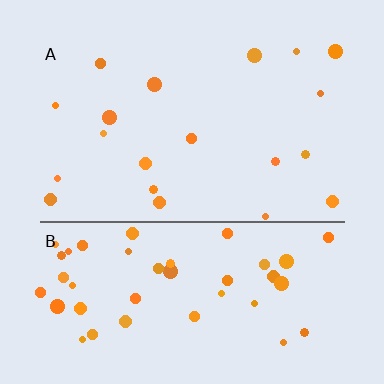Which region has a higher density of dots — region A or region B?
B (the bottom).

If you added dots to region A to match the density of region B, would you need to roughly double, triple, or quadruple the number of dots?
Approximately double.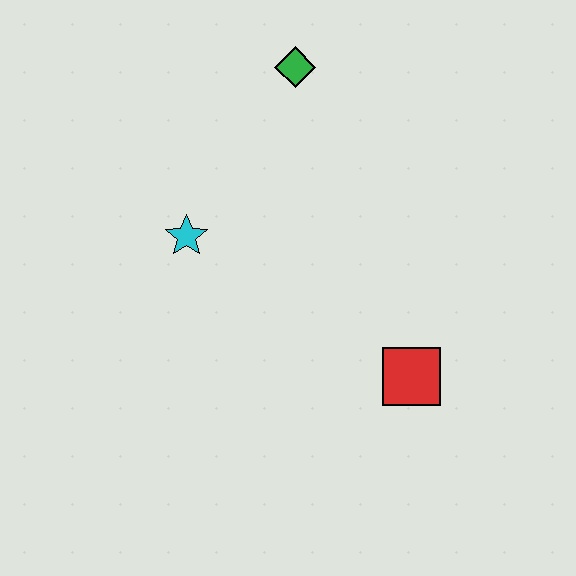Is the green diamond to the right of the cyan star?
Yes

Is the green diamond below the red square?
No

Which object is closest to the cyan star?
The green diamond is closest to the cyan star.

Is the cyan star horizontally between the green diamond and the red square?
No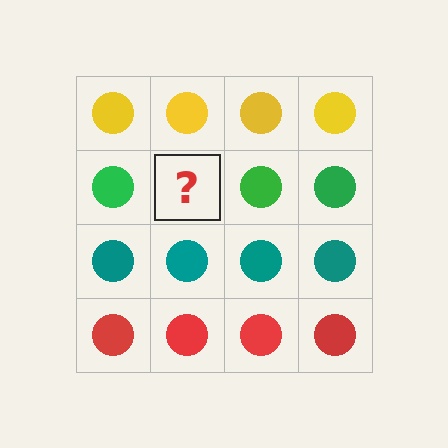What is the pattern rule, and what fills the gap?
The rule is that each row has a consistent color. The gap should be filled with a green circle.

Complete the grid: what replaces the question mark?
The question mark should be replaced with a green circle.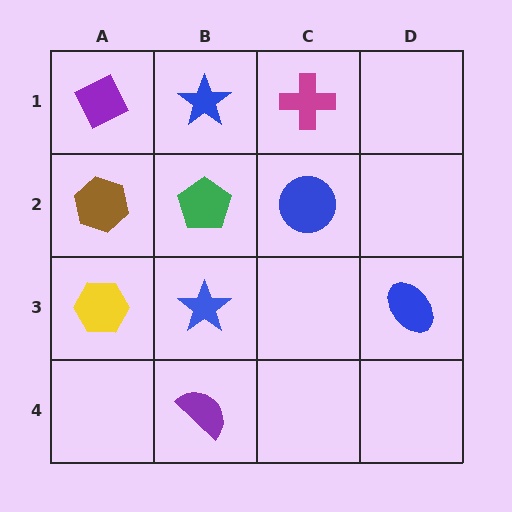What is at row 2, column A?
A brown hexagon.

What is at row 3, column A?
A yellow hexagon.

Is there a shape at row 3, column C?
No, that cell is empty.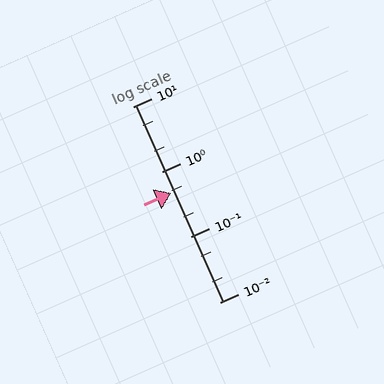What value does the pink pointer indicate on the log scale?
The pointer indicates approximately 0.47.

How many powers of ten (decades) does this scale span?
The scale spans 3 decades, from 0.01 to 10.